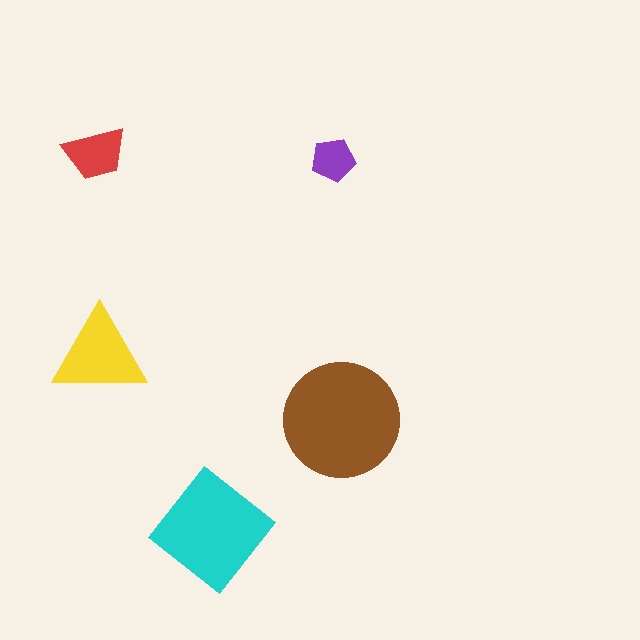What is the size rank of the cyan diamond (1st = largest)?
2nd.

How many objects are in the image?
There are 5 objects in the image.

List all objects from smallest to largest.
The purple pentagon, the red trapezoid, the yellow triangle, the cyan diamond, the brown circle.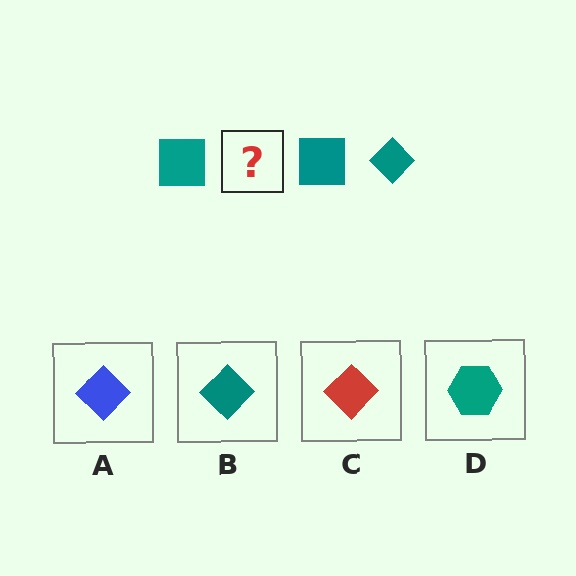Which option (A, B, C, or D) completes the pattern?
B.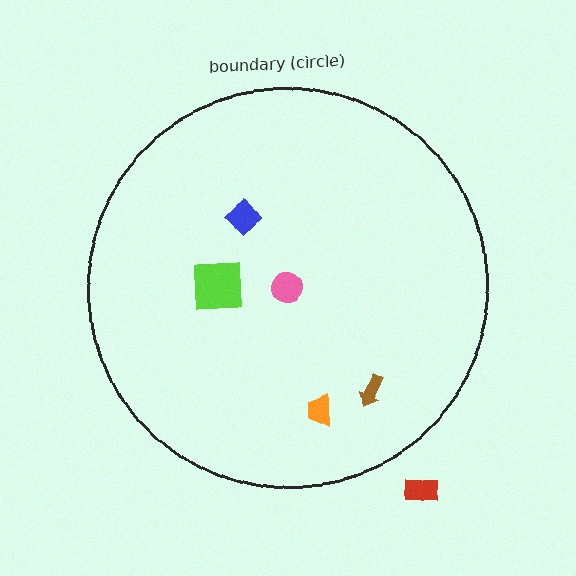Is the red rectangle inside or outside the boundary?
Outside.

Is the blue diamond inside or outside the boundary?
Inside.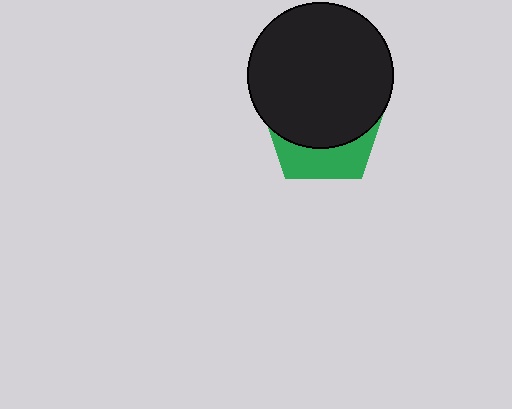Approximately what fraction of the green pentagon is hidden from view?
Roughly 67% of the green pentagon is hidden behind the black circle.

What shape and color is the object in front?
The object in front is a black circle.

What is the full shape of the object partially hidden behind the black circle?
The partially hidden object is a green pentagon.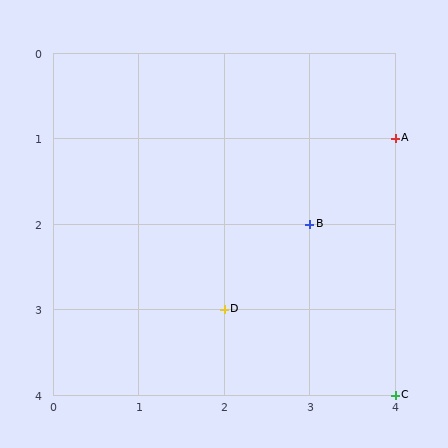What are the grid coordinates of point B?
Point B is at grid coordinates (3, 2).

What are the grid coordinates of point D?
Point D is at grid coordinates (2, 3).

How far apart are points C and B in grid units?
Points C and B are 1 column and 2 rows apart (about 2.2 grid units diagonally).